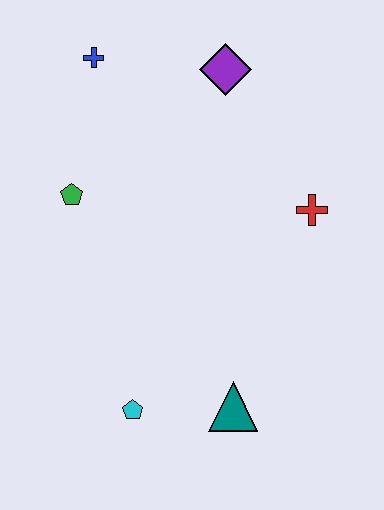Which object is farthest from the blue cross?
The teal triangle is farthest from the blue cross.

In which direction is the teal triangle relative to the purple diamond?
The teal triangle is below the purple diamond.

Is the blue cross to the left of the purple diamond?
Yes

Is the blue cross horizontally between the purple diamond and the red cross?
No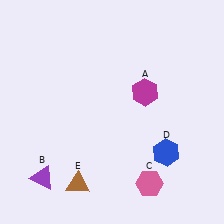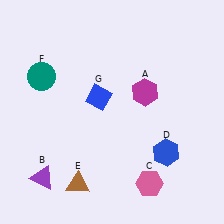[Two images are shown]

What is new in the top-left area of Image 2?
A blue diamond (G) was added in the top-left area of Image 2.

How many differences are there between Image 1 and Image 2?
There are 2 differences between the two images.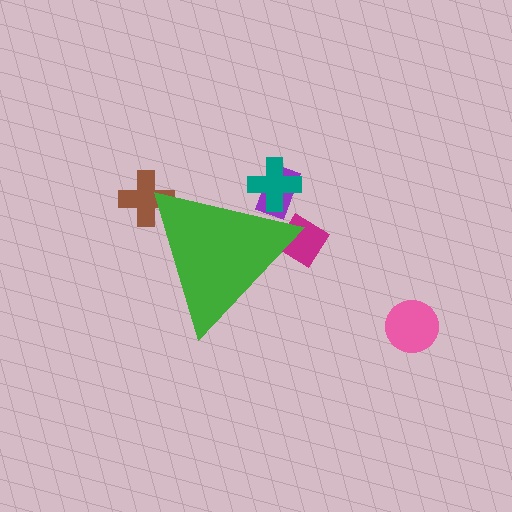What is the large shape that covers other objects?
A green triangle.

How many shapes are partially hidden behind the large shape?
4 shapes are partially hidden.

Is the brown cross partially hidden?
Yes, the brown cross is partially hidden behind the green triangle.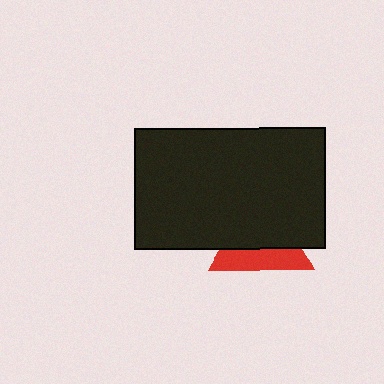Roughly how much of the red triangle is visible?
A small part of it is visible (roughly 41%).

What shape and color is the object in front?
The object in front is a black rectangle.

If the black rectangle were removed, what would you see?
You would see the complete red triangle.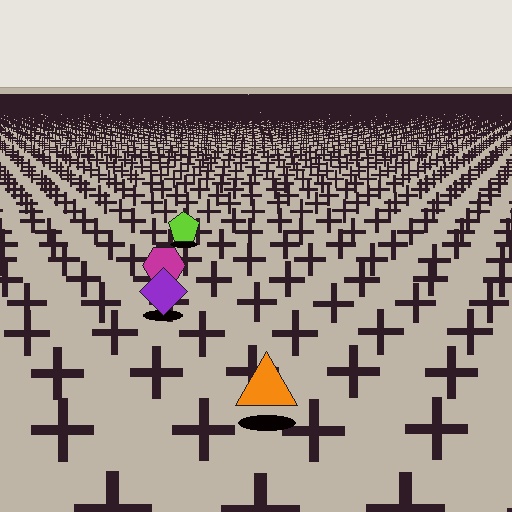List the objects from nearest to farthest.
From nearest to farthest: the orange triangle, the purple diamond, the magenta hexagon, the lime pentagon.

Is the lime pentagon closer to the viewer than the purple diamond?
No. The purple diamond is closer — you can tell from the texture gradient: the ground texture is coarser near it.